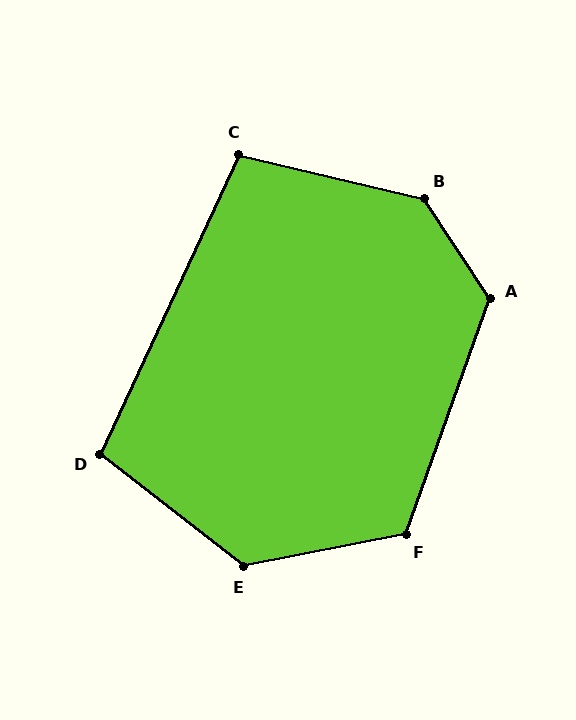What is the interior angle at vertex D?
Approximately 103 degrees (obtuse).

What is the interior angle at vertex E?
Approximately 131 degrees (obtuse).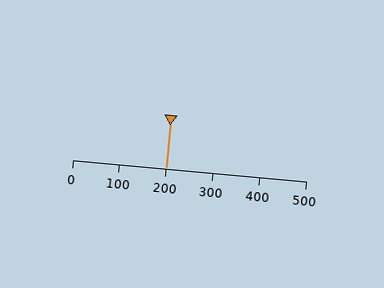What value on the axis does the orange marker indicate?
The marker indicates approximately 200.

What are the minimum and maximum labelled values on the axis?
The axis runs from 0 to 500.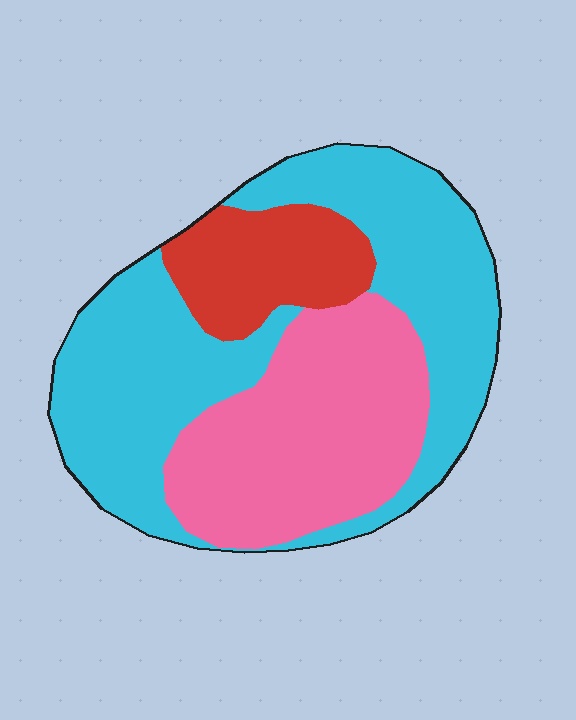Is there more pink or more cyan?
Cyan.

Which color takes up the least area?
Red, at roughly 15%.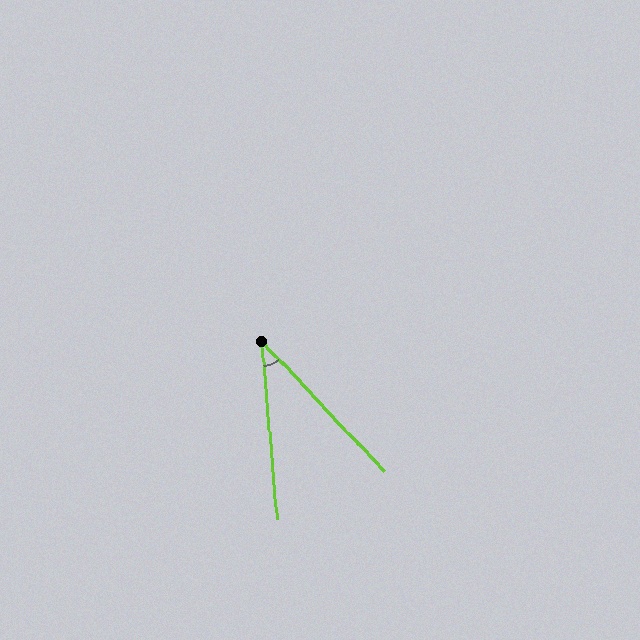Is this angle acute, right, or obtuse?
It is acute.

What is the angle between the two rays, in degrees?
Approximately 38 degrees.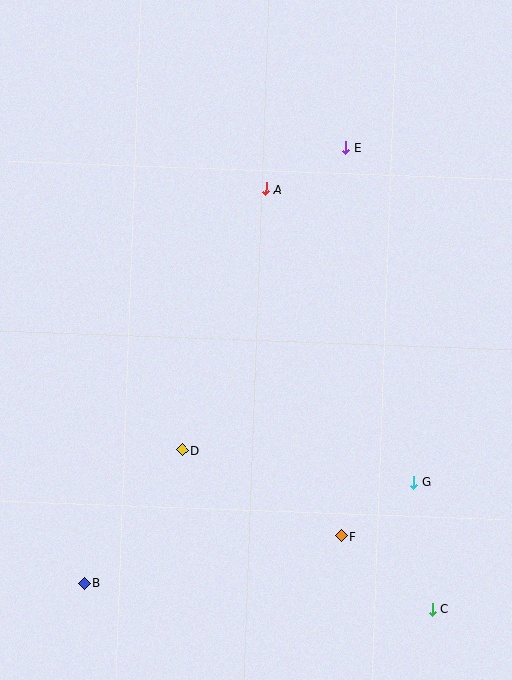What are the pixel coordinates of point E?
Point E is at (346, 147).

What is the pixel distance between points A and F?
The distance between A and F is 355 pixels.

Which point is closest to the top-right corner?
Point E is closest to the top-right corner.